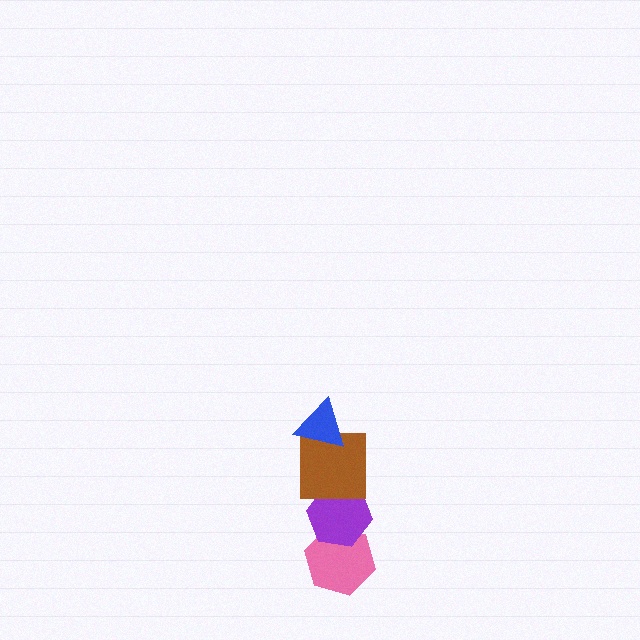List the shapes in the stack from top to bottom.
From top to bottom: the blue triangle, the brown square, the purple hexagon, the pink hexagon.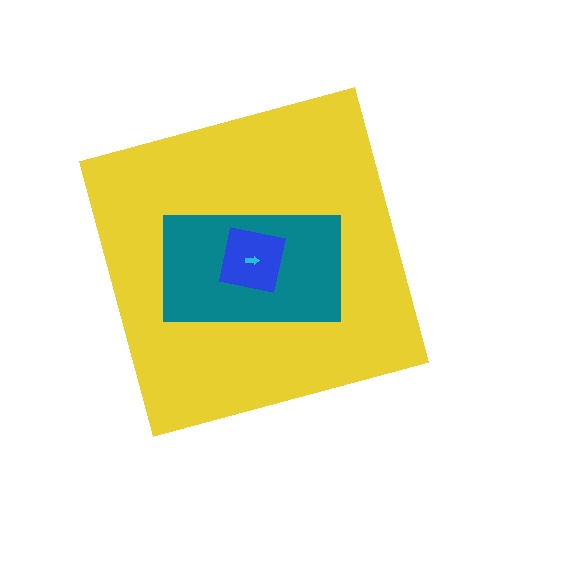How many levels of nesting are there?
4.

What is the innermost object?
The cyan arrow.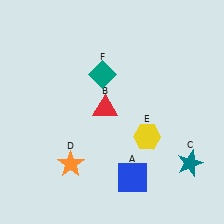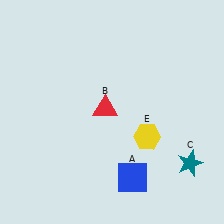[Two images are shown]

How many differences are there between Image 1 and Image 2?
There are 2 differences between the two images.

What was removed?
The teal diamond (F), the orange star (D) were removed in Image 2.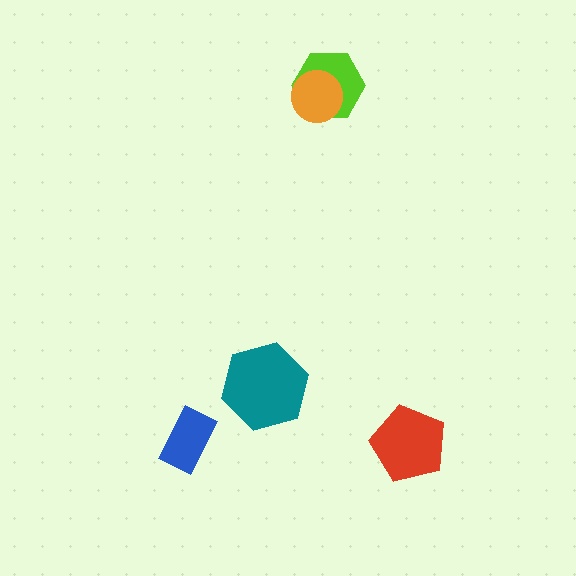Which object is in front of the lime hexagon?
The orange circle is in front of the lime hexagon.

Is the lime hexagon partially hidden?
Yes, it is partially covered by another shape.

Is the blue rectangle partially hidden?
No, no other shape covers it.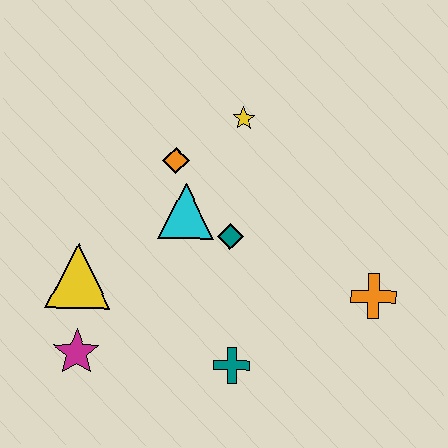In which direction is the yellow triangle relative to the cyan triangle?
The yellow triangle is to the left of the cyan triangle.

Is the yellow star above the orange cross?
Yes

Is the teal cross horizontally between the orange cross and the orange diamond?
Yes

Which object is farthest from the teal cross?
The yellow star is farthest from the teal cross.